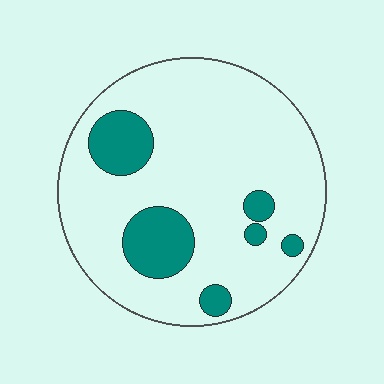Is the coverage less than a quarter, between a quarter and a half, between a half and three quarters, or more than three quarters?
Less than a quarter.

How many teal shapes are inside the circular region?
6.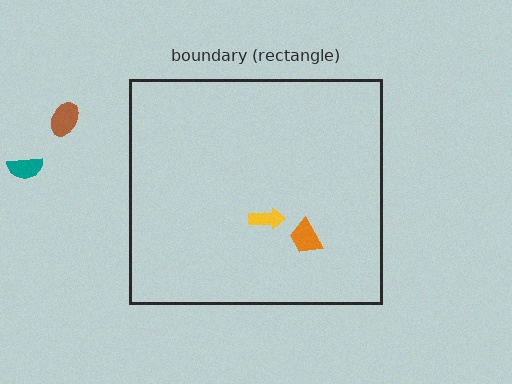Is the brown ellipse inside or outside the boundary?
Outside.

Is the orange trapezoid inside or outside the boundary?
Inside.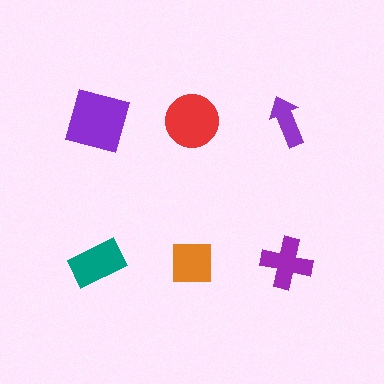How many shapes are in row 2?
3 shapes.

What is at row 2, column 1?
A teal rectangle.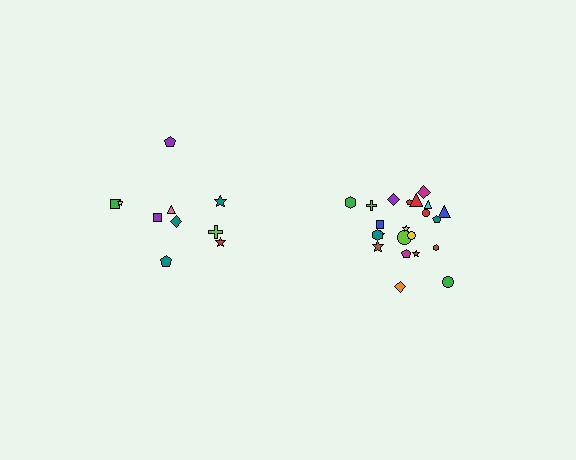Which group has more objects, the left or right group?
The right group.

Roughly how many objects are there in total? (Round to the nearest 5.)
Roughly 30 objects in total.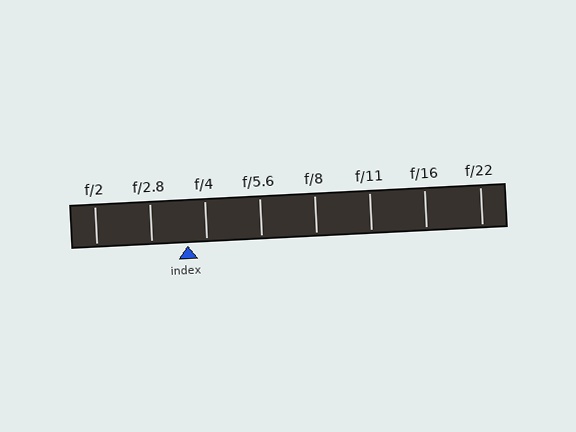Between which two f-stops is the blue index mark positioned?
The index mark is between f/2.8 and f/4.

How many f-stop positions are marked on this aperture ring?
There are 8 f-stop positions marked.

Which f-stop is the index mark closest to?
The index mark is closest to f/4.